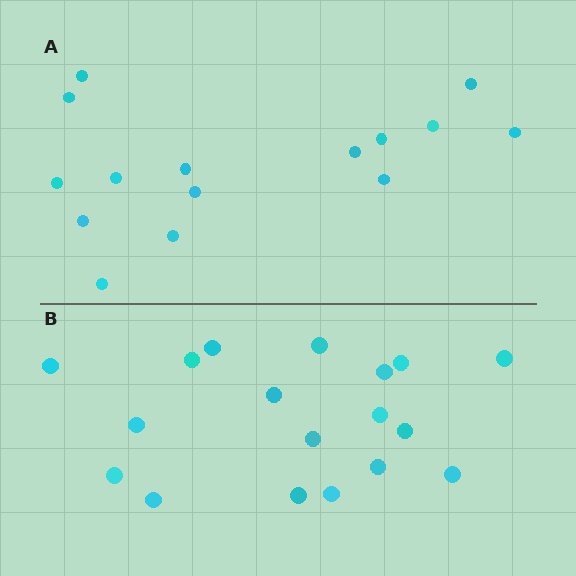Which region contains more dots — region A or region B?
Region B (the bottom region) has more dots.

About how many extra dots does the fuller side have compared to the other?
Region B has just a few more — roughly 2 or 3 more dots than region A.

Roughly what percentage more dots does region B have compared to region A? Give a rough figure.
About 20% more.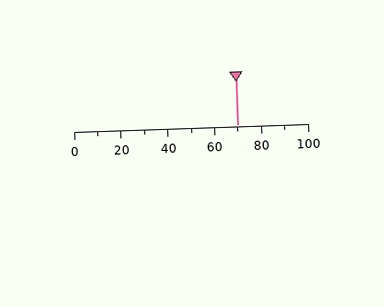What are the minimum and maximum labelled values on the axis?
The axis runs from 0 to 100.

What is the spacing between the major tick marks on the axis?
The major ticks are spaced 20 apart.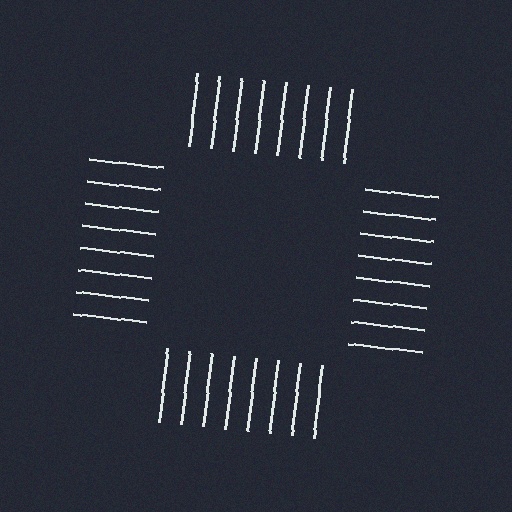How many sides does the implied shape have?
4 sides — the line-ends trace a square.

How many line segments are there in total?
32 — 8 along each of the 4 edges.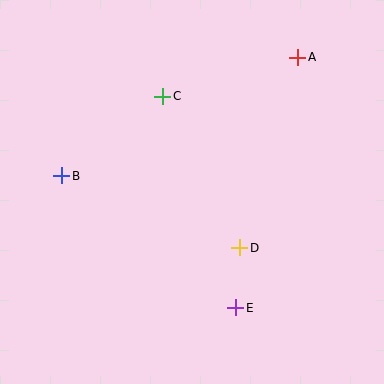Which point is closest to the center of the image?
Point D at (240, 248) is closest to the center.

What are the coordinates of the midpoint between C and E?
The midpoint between C and E is at (199, 202).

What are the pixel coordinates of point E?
Point E is at (236, 308).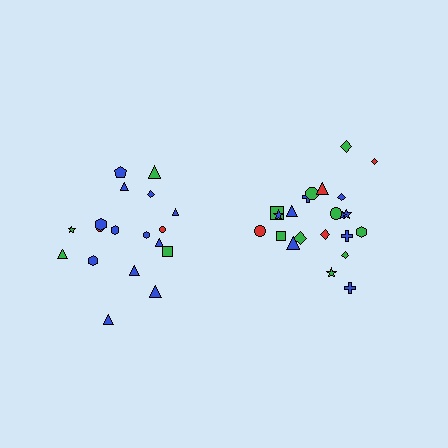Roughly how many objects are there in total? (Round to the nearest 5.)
Roughly 40 objects in total.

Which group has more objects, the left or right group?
The right group.